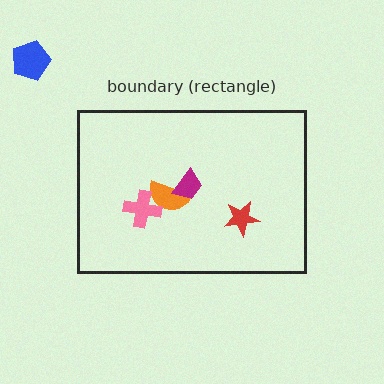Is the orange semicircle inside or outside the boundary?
Inside.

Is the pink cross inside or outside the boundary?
Inside.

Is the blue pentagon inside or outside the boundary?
Outside.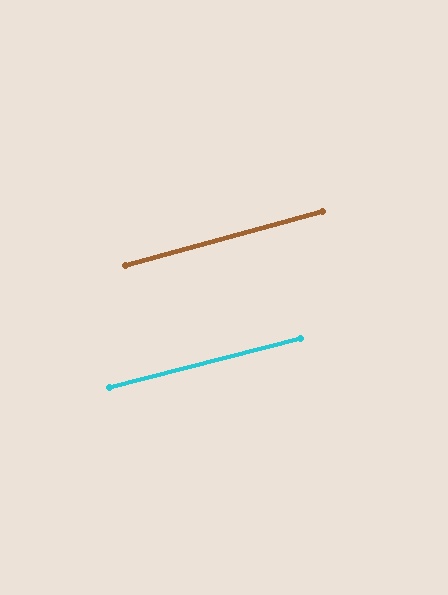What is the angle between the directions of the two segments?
Approximately 1 degree.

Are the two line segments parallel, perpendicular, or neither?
Parallel — their directions differ by only 0.9°.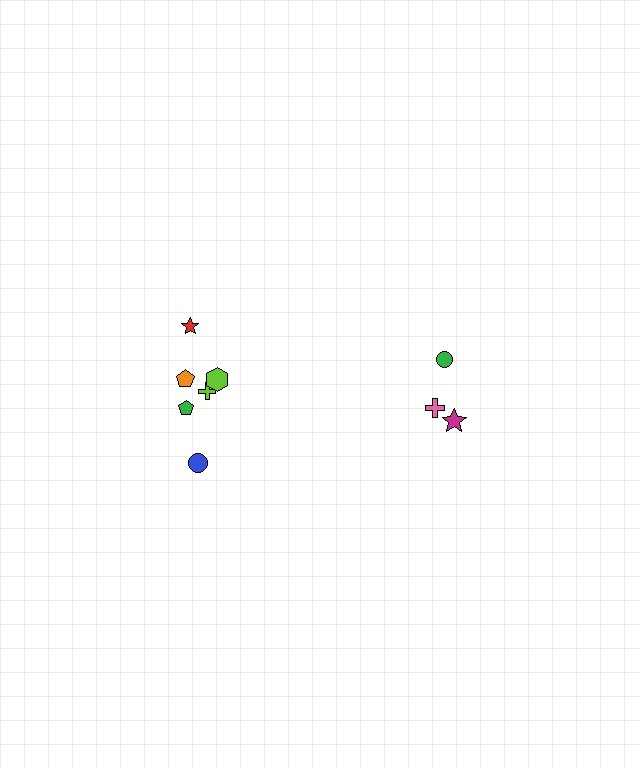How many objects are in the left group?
There are 6 objects.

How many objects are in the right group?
There are 3 objects.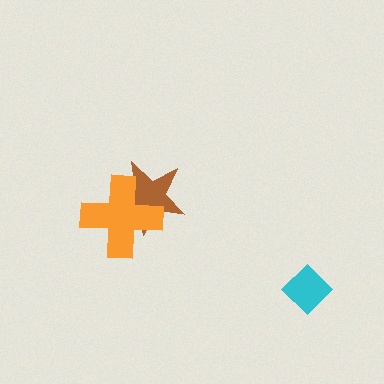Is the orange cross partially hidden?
No, no other shape covers it.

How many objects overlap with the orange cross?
1 object overlaps with the orange cross.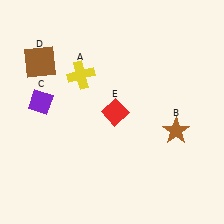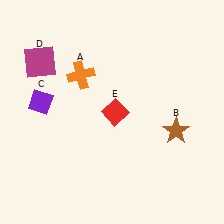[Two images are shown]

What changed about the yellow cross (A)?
In Image 1, A is yellow. In Image 2, it changed to orange.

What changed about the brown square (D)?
In Image 1, D is brown. In Image 2, it changed to magenta.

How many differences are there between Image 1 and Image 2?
There are 2 differences between the two images.